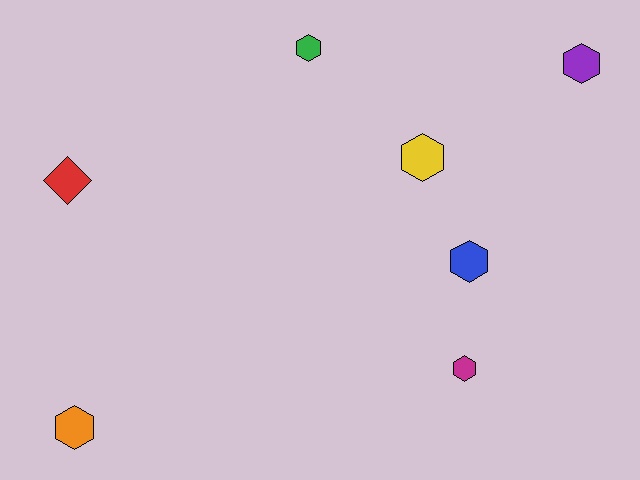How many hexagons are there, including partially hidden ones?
There are 6 hexagons.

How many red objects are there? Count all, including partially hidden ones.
There is 1 red object.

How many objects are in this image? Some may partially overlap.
There are 7 objects.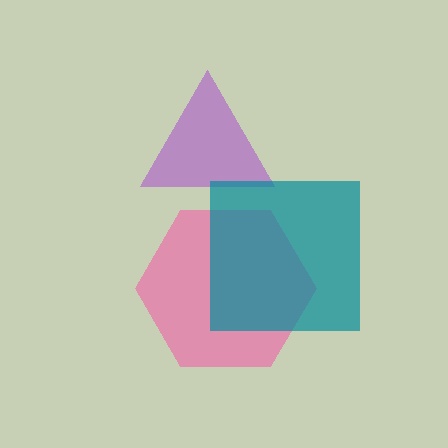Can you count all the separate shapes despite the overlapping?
Yes, there are 3 separate shapes.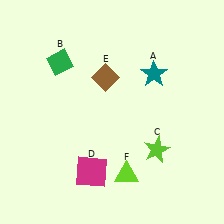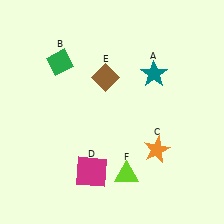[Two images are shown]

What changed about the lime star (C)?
In Image 1, C is lime. In Image 2, it changed to orange.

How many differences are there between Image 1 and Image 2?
There is 1 difference between the two images.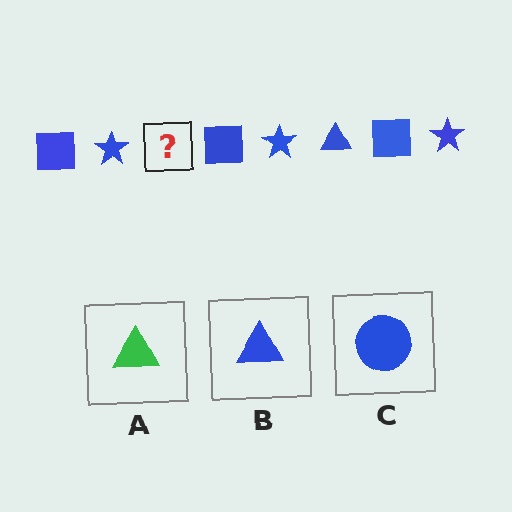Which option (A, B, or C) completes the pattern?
B.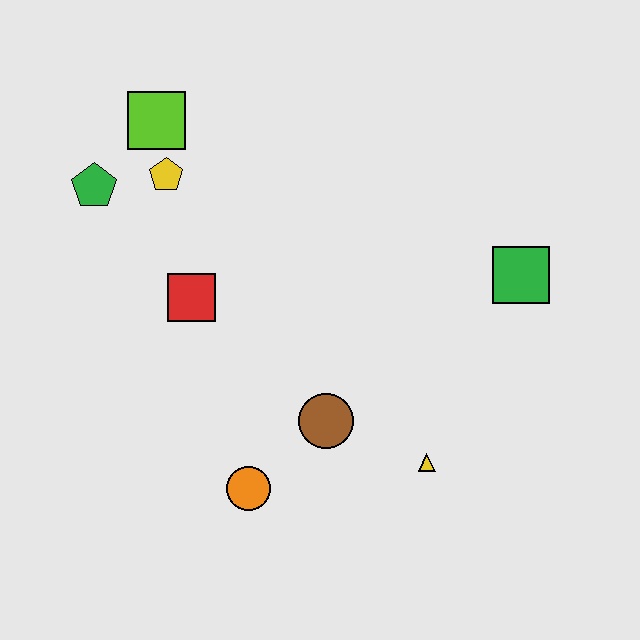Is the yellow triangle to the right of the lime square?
Yes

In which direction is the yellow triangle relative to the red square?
The yellow triangle is to the right of the red square.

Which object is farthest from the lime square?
The yellow triangle is farthest from the lime square.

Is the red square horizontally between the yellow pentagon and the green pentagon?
No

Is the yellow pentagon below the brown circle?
No